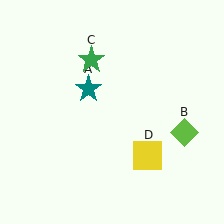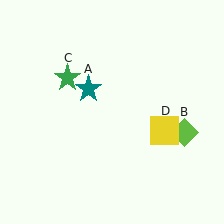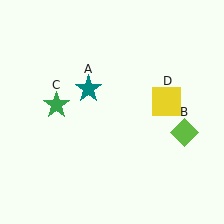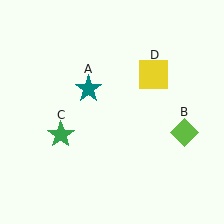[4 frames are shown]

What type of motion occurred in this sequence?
The green star (object C), yellow square (object D) rotated counterclockwise around the center of the scene.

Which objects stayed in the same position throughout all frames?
Teal star (object A) and lime diamond (object B) remained stationary.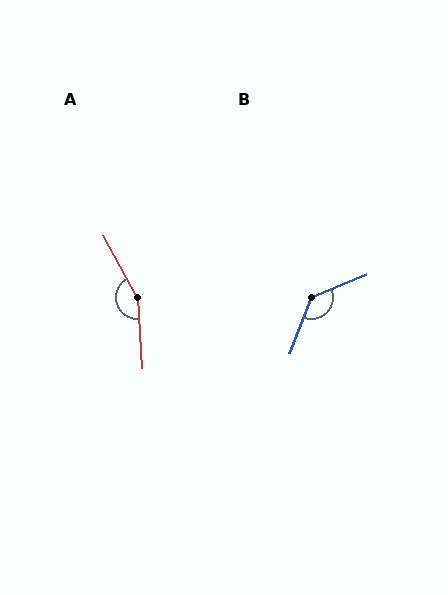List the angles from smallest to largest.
B (133°), A (155°).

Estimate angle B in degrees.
Approximately 133 degrees.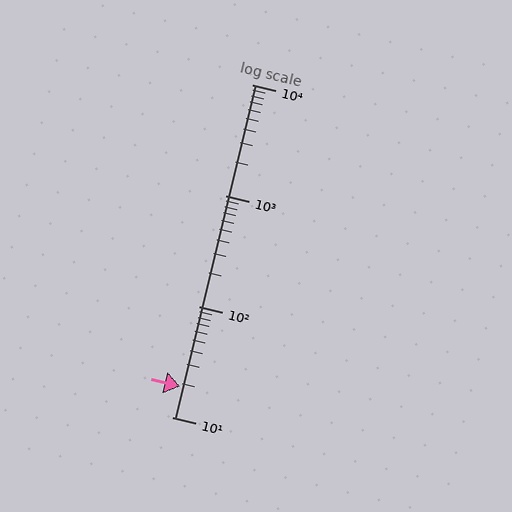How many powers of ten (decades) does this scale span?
The scale spans 3 decades, from 10 to 10000.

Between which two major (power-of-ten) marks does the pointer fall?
The pointer is between 10 and 100.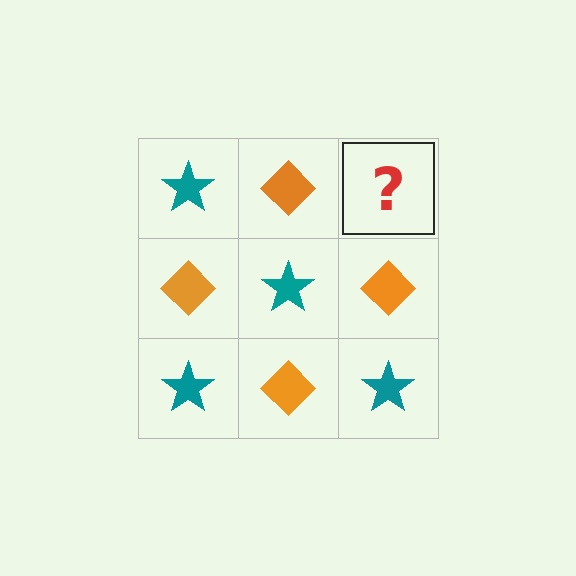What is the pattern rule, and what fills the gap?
The rule is that it alternates teal star and orange diamond in a checkerboard pattern. The gap should be filled with a teal star.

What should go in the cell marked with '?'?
The missing cell should contain a teal star.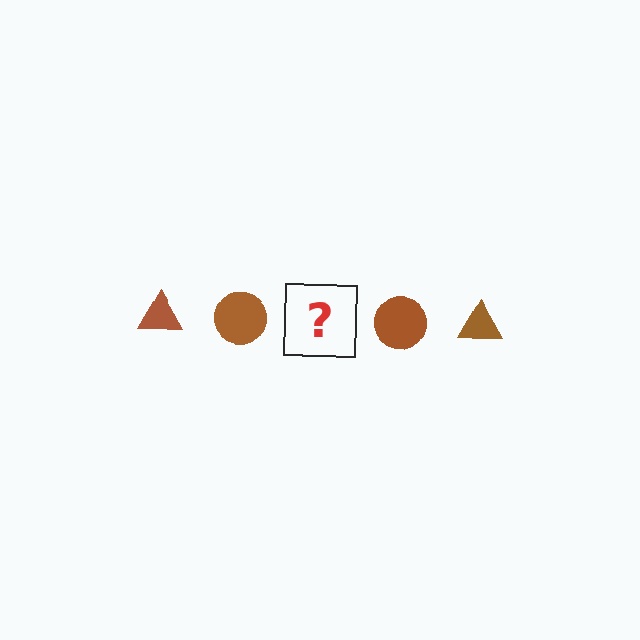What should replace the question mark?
The question mark should be replaced with a brown triangle.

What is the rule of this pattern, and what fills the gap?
The rule is that the pattern cycles through triangle, circle shapes in brown. The gap should be filled with a brown triangle.